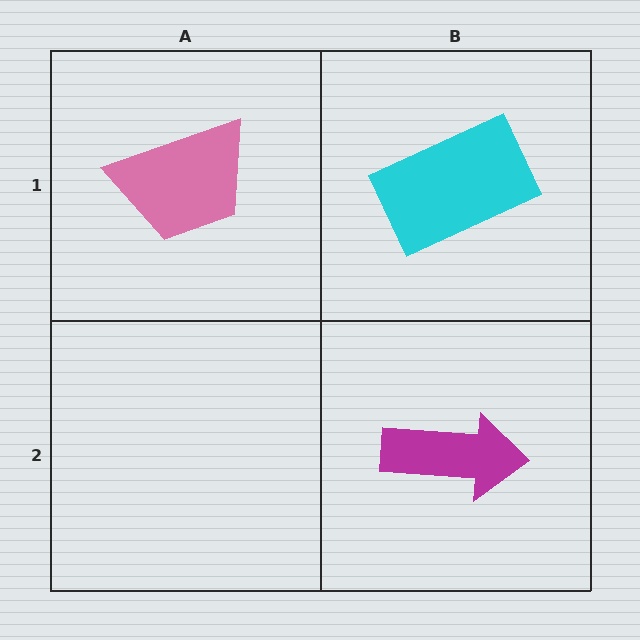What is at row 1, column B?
A cyan rectangle.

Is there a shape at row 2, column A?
No, that cell is empty.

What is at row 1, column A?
A pink trapezoid.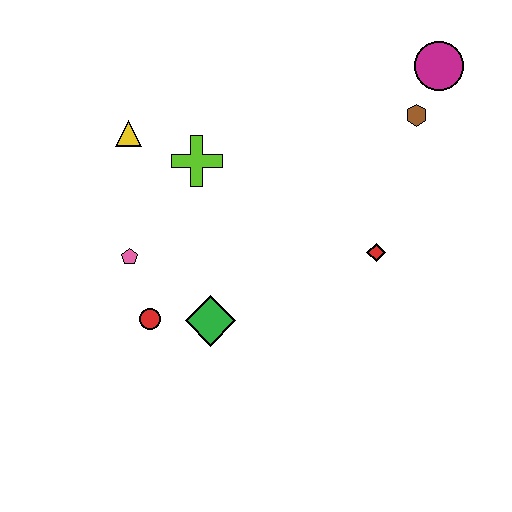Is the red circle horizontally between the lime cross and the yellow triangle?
Yes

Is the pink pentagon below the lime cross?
Yes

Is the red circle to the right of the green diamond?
No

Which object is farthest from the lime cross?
The magenta circle is farthest from the lime cross.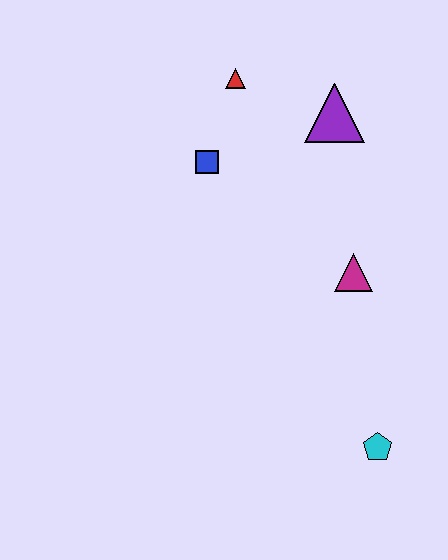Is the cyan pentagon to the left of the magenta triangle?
No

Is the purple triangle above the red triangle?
No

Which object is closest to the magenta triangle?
The purple triangle is closest to the magenta triangle.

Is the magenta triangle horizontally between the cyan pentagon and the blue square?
Yes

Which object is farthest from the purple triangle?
The cyan pentagon is farthest from the purple triangle.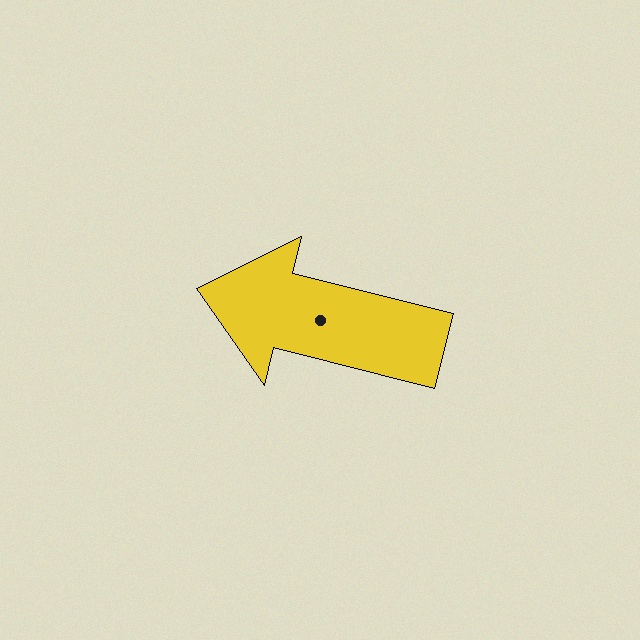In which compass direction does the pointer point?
West.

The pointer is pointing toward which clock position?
Roughly 9 o'clock.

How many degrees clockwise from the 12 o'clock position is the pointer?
Approximately 284 degrees.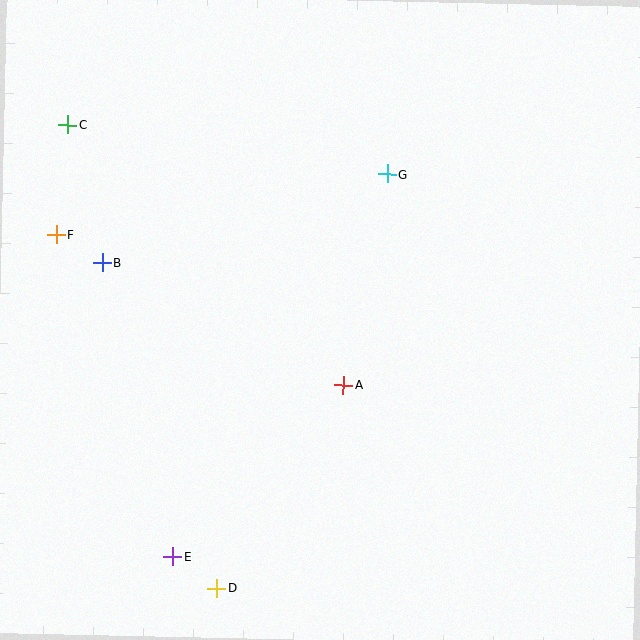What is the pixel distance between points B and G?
The distance between B and G is 298 pixels.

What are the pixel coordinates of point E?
Point E is at (173, 557).